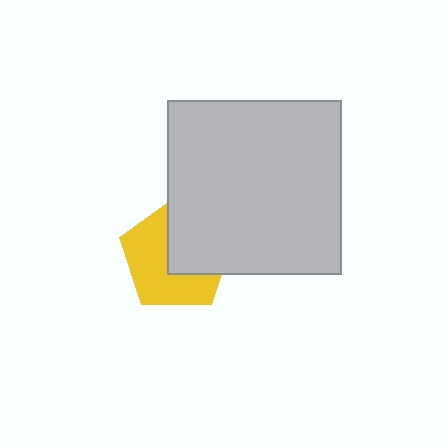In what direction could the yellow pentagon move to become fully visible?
The yellow pentagon could move toward the lower-left. That would shift it out from behind the light gray rectangle entirely.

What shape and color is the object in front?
The object in front is a light gray rectangle.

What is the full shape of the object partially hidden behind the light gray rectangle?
The partially hidden object is a yellow pentagon.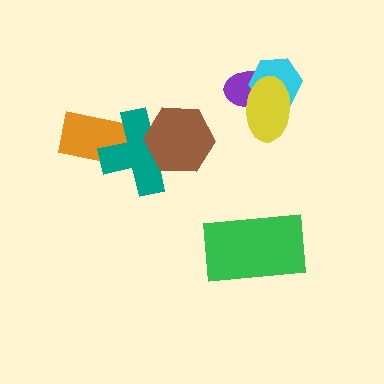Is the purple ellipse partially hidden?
Yes, it is partially covered by another shape.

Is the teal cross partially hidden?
Yes, it is partially covered by another shape.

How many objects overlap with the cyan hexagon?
2 objects overlap with the cyan hexagon.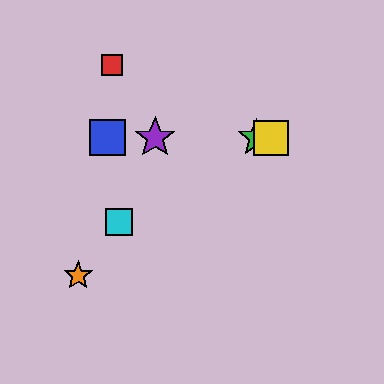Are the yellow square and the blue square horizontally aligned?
Yes, both are at y≈138.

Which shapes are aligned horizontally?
The blue square, the green star, the yellow square, the purple star are aligned horizontally.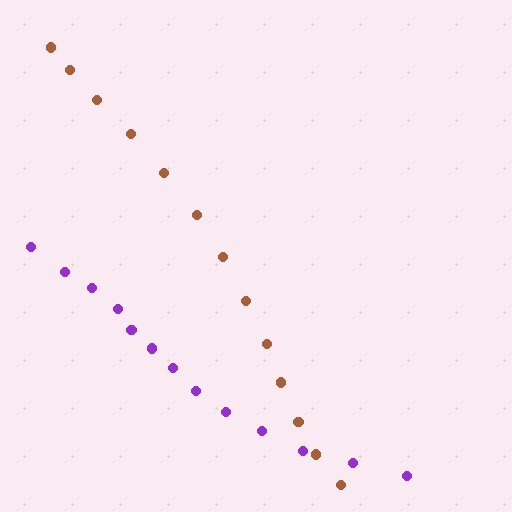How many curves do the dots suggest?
There are 2 distinct paths.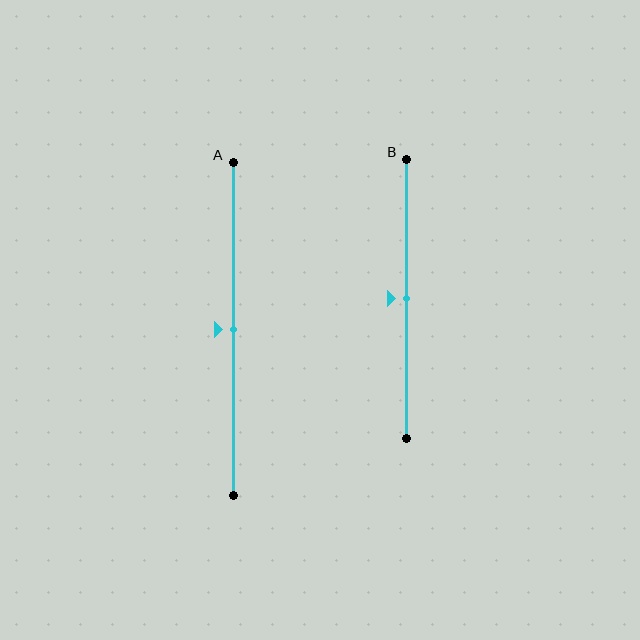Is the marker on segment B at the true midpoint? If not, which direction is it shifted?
Yes, the marker on segment B is at the true midpoint.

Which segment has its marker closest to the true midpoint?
Segment A has its marker closest to the true midpoint.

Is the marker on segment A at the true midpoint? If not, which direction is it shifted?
Yes, the marker on segment A is at the true midpoint.